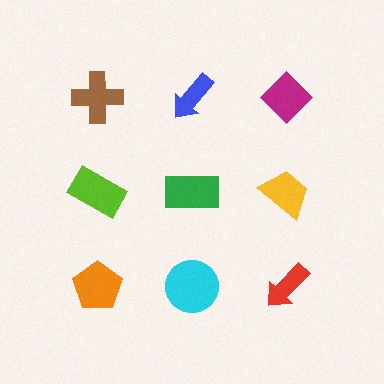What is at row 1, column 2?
A blue arrow.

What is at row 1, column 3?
A magenta diamond.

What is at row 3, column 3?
A red arrow.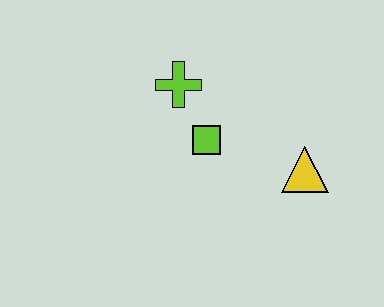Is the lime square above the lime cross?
No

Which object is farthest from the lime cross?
The yellow triangle is farthest from the lime cross.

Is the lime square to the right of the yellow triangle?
No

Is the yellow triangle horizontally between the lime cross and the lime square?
No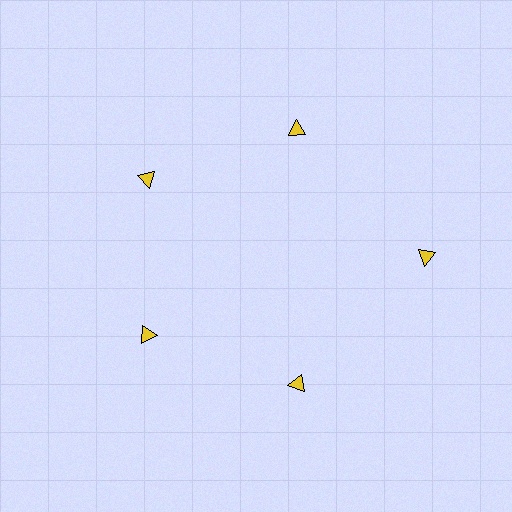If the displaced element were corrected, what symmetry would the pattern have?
It would have 5-fold rotational symmetry — the pattern would map onto itself every 72 degrees.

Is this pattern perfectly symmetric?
No. The 5 yellow triangles are arranged in a ring, but one element near the 3 o'clock position is pushed outward from the center, breaking the 5-fold rotational symmetry.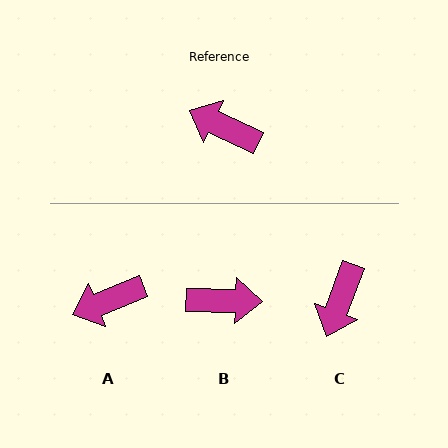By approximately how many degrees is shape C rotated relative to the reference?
Approximately 94 degrees counter-clockwise.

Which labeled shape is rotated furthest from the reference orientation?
B, about 156 degrees away.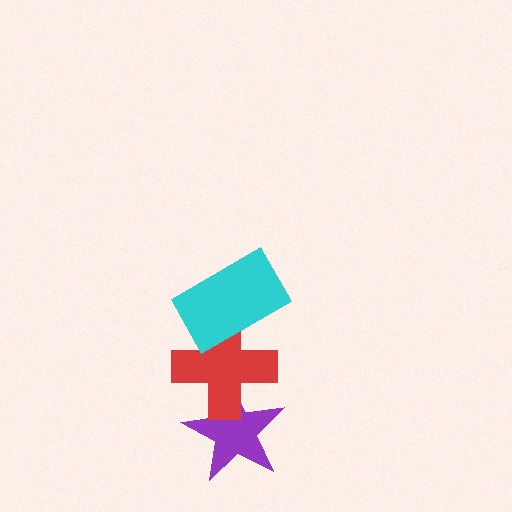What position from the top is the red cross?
The red cross is 2nd from the top.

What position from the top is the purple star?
The purple star is 3rd from the top.